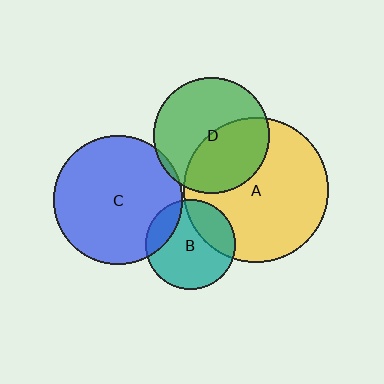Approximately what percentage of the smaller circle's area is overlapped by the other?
Approximately 25%.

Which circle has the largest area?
Circle A (yellow).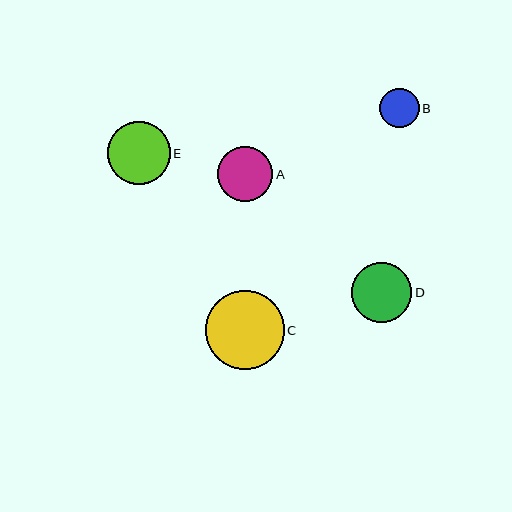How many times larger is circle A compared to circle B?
Circle A is approximately 1.4 times the size of circle B.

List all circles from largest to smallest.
From largest to smallest: C, E, D, A, B.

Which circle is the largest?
Circle C is the largest with a size of approximately 79 pixels.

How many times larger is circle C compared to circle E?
Circle C is approximately 1.3 times the size of circle E.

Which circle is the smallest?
Circle B is the smallest with a size of approximately 39 pixels.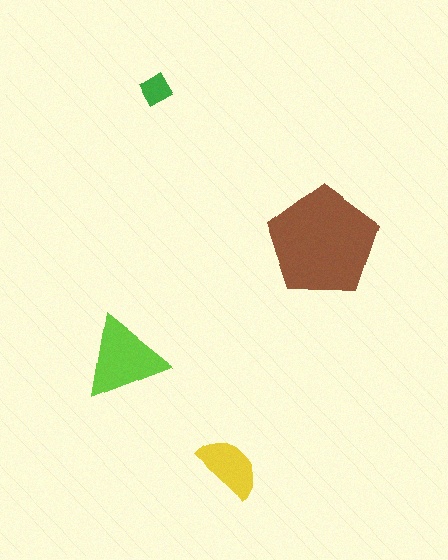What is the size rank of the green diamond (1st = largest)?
4th.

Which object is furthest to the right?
The brown pentagon is rightmost.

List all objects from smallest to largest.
The green diamond, the yellow semicircle, the lime triangle, the brown pentagon.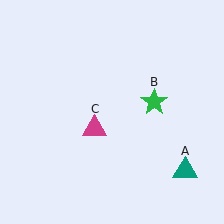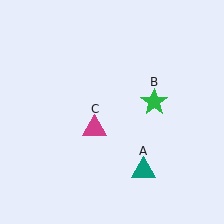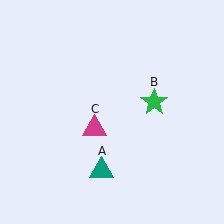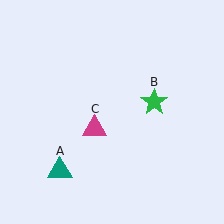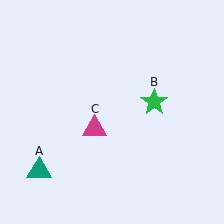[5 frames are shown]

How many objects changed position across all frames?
1 object changed position: teal triangle (object A).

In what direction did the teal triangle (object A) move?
The teal triangle (object A) moved left.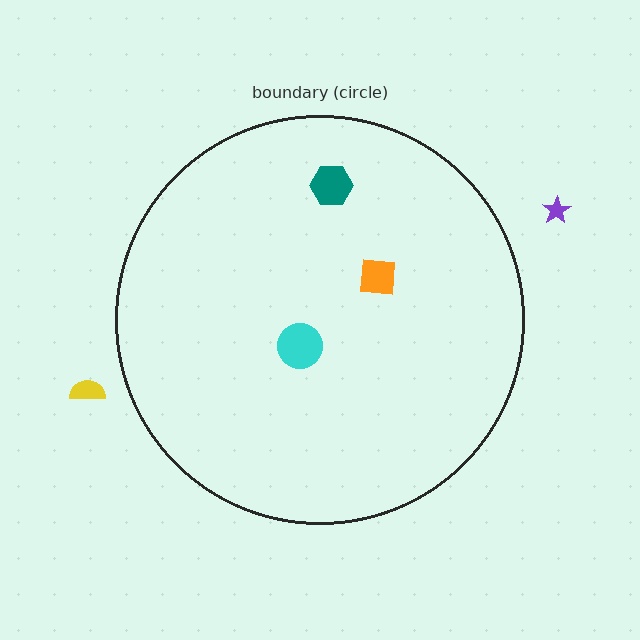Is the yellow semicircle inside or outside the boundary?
Outside.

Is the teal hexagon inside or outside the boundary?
Inside.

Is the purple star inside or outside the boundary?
Outside.